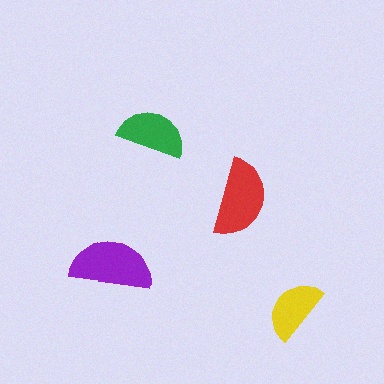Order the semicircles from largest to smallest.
the purple one, the red one, the green one, the yellow one.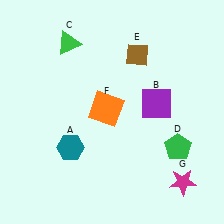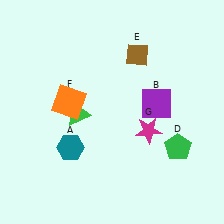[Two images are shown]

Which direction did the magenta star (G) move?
The magenta star (G) moved up.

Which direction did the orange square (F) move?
The orange square (F) moved left.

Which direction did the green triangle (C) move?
The green triangle (C) moved down.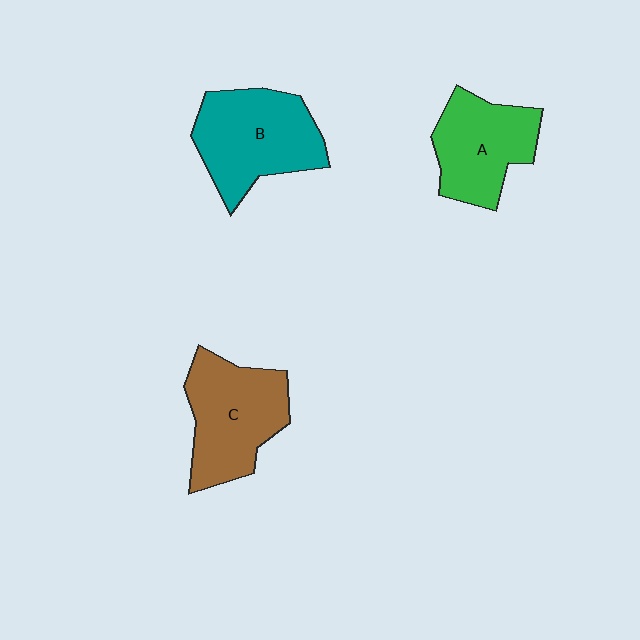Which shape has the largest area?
Shape B (teal).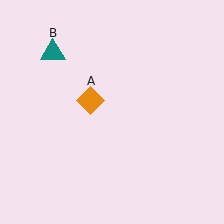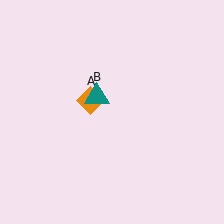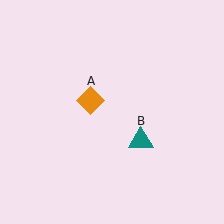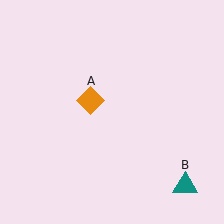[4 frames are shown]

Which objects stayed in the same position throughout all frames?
Orange diamond (object A) remained stationary.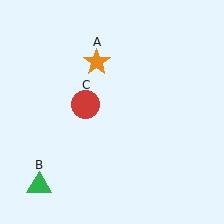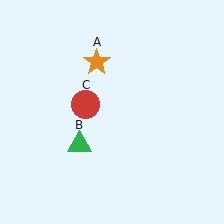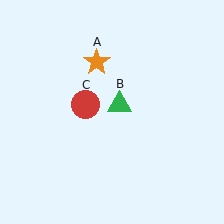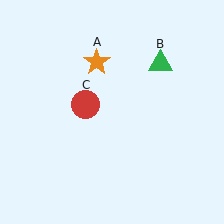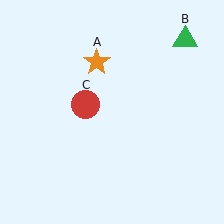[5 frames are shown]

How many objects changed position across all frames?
1 object changed position: green triangle (object B).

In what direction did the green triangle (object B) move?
The green triangle (object B) moved up and to the right.